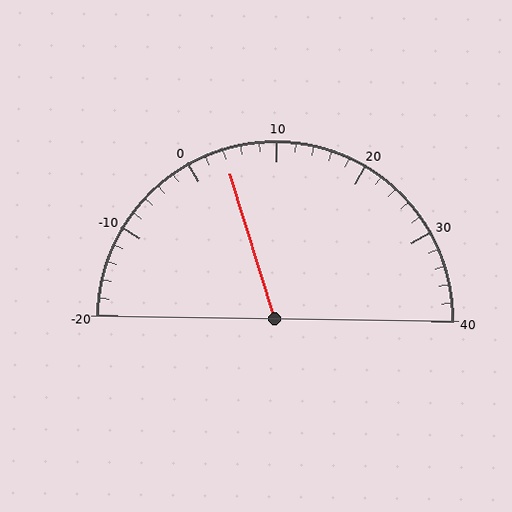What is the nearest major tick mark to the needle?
The nearest major tick mark is 0.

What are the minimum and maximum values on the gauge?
The gauge ranges from -20 to 40.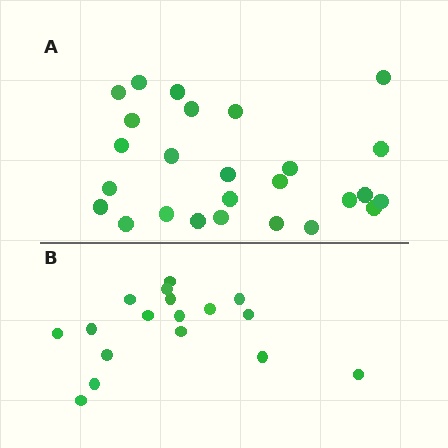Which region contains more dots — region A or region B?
Region A (the top region) has more dots.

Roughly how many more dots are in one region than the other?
Region A has roughly 8 or so more dots than region B.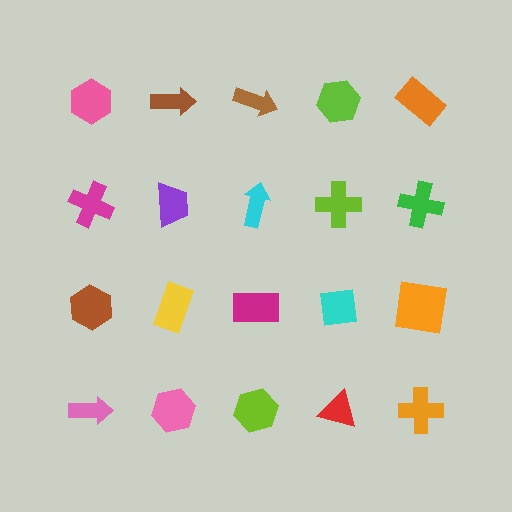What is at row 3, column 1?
A brown hexagon.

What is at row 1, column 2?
A brown arrow.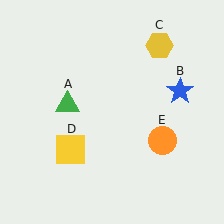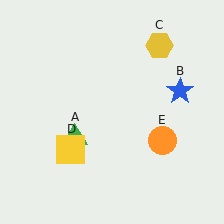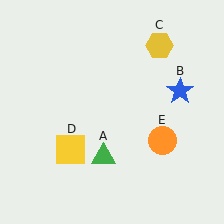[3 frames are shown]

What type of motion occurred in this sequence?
The green triangle (object A) rotated counterclockwise around the center of the scene.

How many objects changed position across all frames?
1 object changed position: green triangle (object A).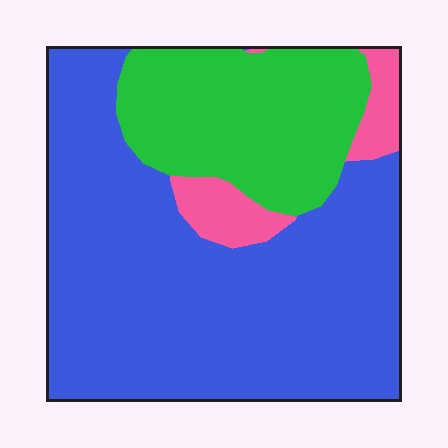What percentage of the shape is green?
Green takes up about one quarter (1/4) of the shape.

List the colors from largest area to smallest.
From largest to smallest: blue, green, pink.